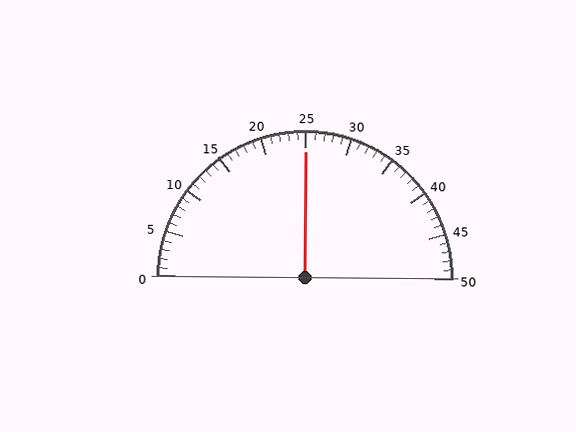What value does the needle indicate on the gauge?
The needle indicates approximately 25.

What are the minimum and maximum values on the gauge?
The gauge ranges from 0 to 50.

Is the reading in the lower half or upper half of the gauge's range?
The reading is in the upper half of the range (0 to 50).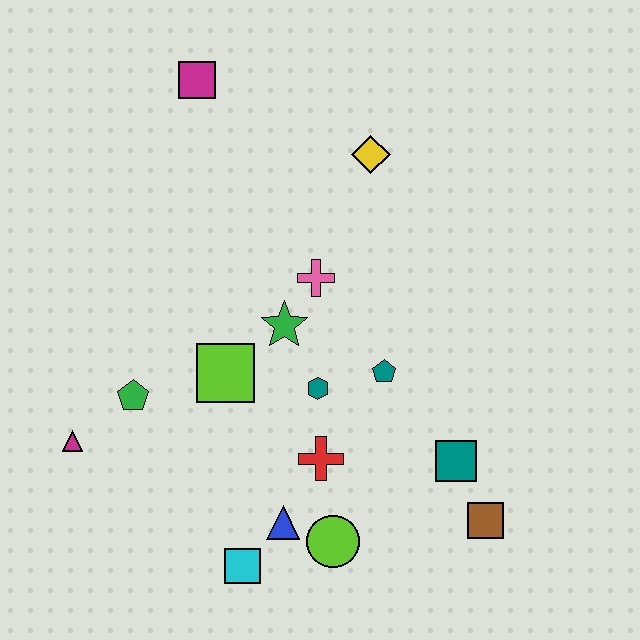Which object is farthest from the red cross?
The magenta square is farthest from the red cross.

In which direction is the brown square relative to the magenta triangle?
The brown square is to the right of the magenta triangle.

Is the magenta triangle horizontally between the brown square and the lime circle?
No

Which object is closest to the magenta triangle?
The green pentagon is closest to the magenta triangle.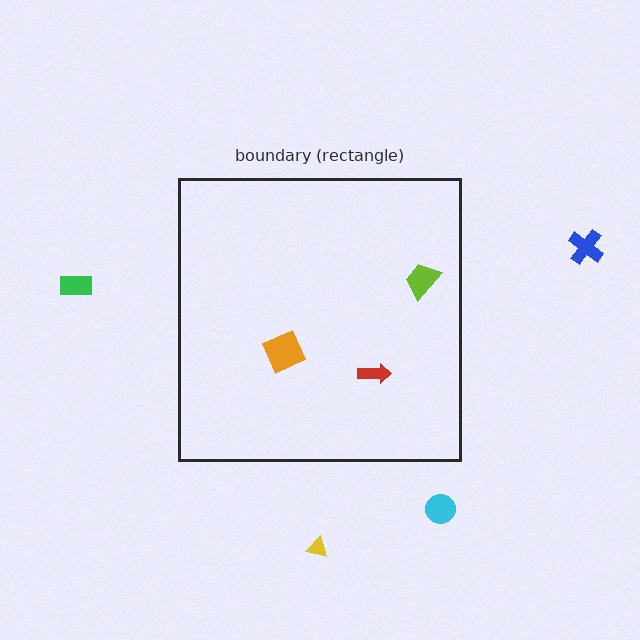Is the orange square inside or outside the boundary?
Inside.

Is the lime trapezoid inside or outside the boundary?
Inside.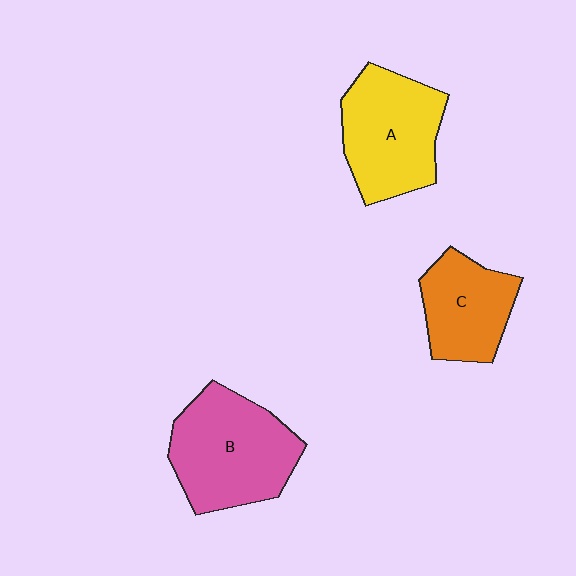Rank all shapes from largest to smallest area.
From largest to smallest: B (pink), A (yellow), C (orange).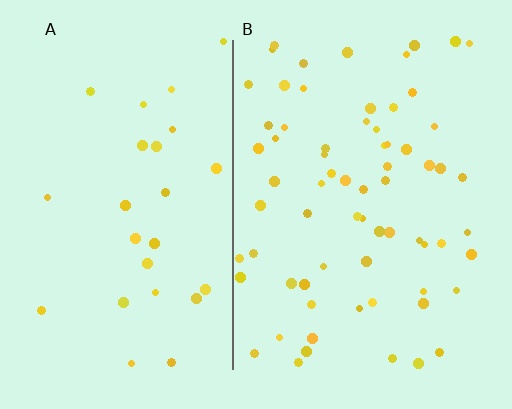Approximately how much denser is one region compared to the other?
Approximately 2.6× — region B over region A.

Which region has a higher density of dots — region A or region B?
B (the right).